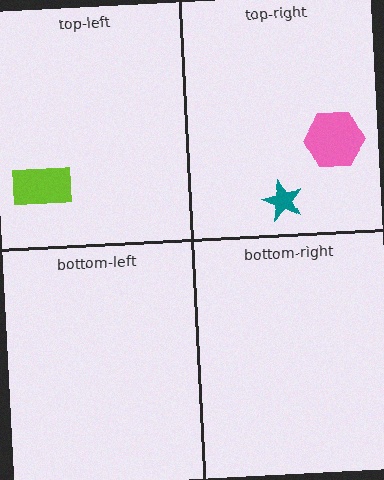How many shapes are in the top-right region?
2.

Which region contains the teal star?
The top-right region.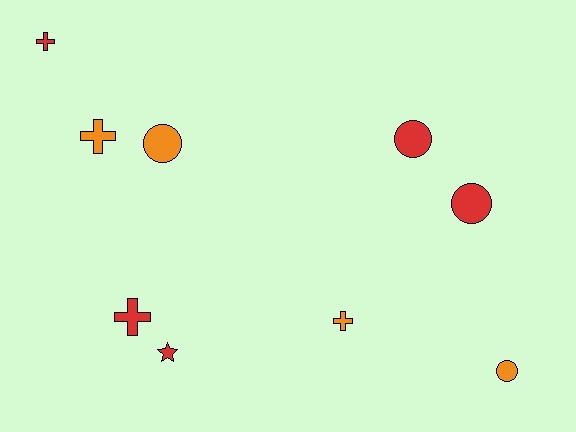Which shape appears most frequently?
Circle, with 4 objects.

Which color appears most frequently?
Red, with 5 objects.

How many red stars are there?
There is 1 red star.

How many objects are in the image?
There are 9 objects.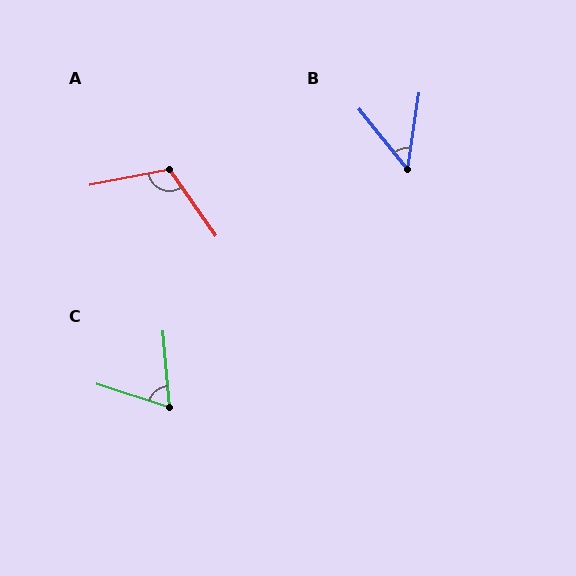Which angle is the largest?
A, at approximately 114 degrees.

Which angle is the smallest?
B, at approximately 47 degrees.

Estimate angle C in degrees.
Approximately 67 degrees.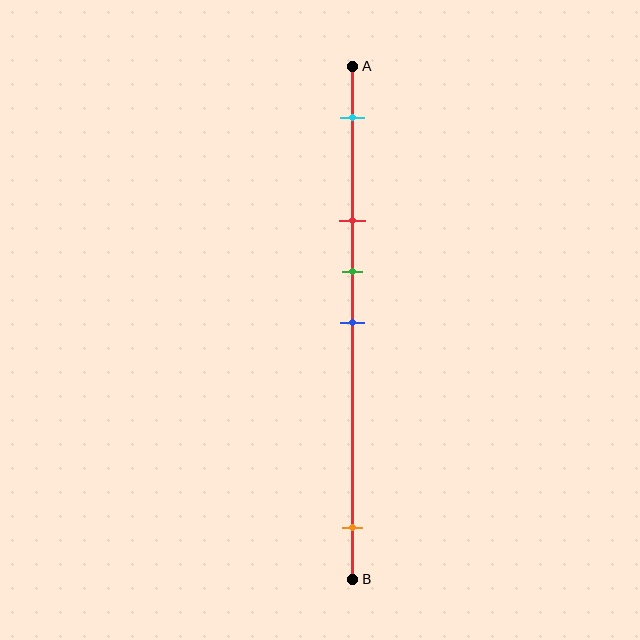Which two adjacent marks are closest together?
The green and blue marks are the closest adjacent pair.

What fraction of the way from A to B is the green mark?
The green mark is approximately 40% (0.4) of the way from A to B.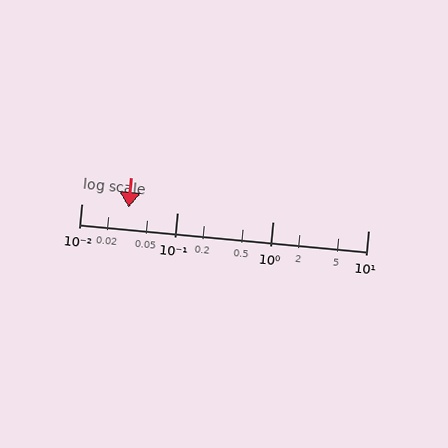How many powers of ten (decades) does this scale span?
The scale spans 3 decades, from 0.01 to 10.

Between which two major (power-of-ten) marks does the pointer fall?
The pointer is between 0.01 and 0.1.